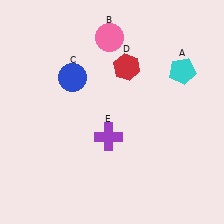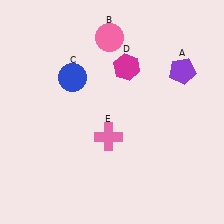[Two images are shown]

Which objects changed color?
A changed from cyan to purple. D changed from red to magenta. E changed from purple to pink.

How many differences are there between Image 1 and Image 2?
There are 3 differences between the two images.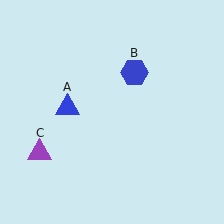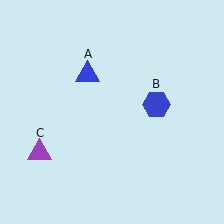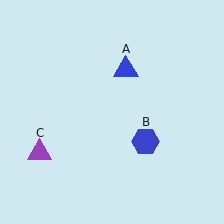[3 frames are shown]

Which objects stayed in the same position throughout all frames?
Purple triangle (object C) remained stationary.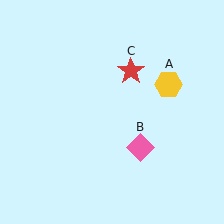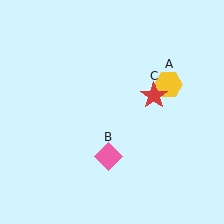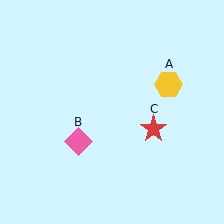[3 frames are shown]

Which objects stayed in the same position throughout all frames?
Yellow hexagon (object A) remained stationary.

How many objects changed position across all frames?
2 objects changed position: pink diamond (object B), red star (object C).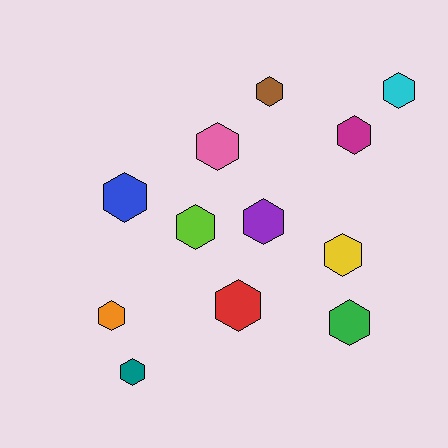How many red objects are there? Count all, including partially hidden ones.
There is 1 red object.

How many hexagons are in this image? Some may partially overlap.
There are 12 hexagons.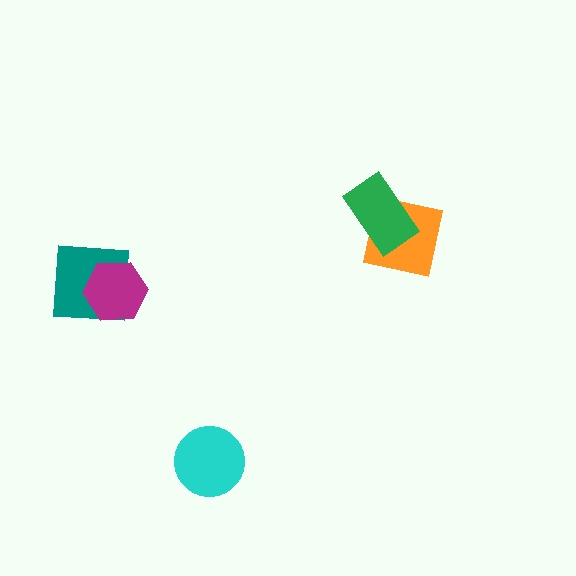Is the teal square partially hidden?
Yes, it is partially covered by another shape.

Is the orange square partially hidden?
Yes, it is partially covered by another shape.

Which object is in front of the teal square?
The magenta hexagon is in front of the teal square.